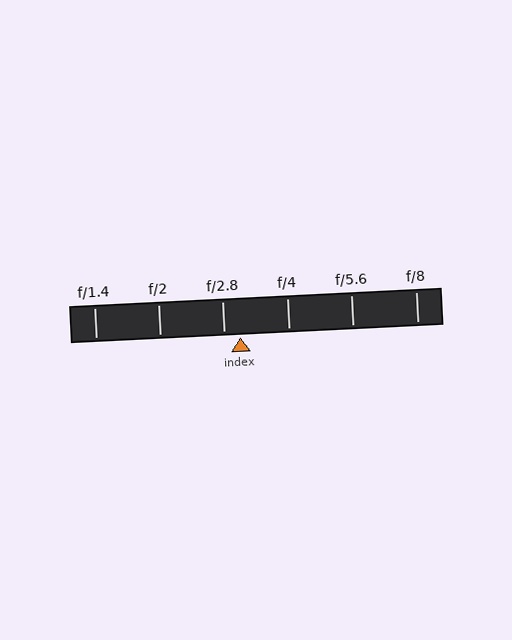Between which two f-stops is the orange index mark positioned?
The index mark is between f/2.8 and f/4.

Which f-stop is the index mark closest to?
The index mark is closest to f/2.8.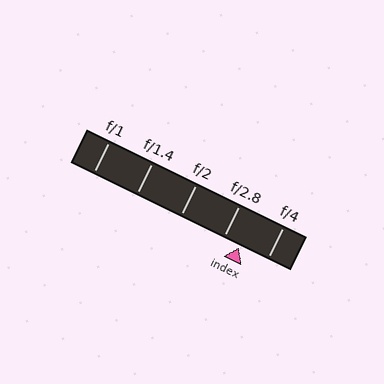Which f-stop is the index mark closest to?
The index mark is closest to f/2.8.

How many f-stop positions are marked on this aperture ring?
There are 5 f-stop positions marked.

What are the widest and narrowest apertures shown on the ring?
The widest aperture shown is f/1 and the narrowest is f/4.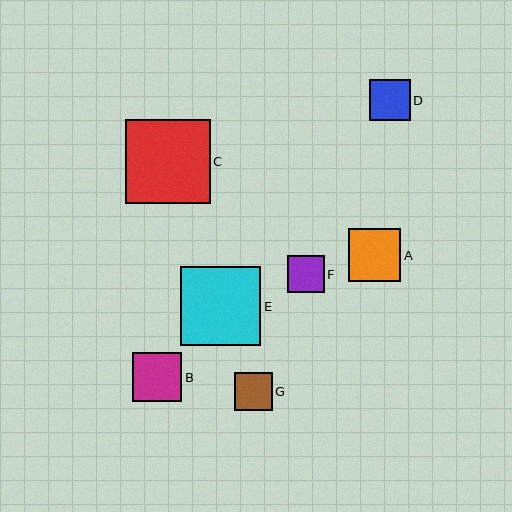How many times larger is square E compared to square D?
Square E is approximately 2.0 times the size of square D.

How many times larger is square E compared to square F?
Square E is approximately 2.2 times the size of square F.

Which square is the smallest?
Square F is the smallest with a size of approximately 37 pixels.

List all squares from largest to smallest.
From largest to smallest: C, E, A, B, D, G, F.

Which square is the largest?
Square C is the largest with a size of approximately 85 pixels.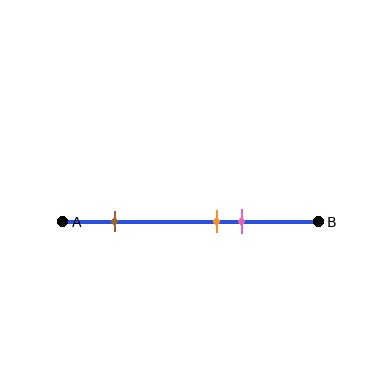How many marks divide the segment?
There are 3 marks dividing the segment.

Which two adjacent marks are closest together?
The orange and pink marks are the closest adjacent pair.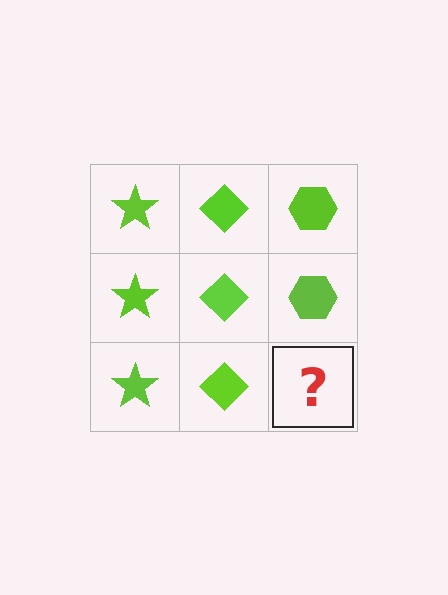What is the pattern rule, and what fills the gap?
The rule is that each column has a consistent shape. The gap should be filled with a lime hexagon.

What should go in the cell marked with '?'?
The missing cell should contain a lime hexagon.